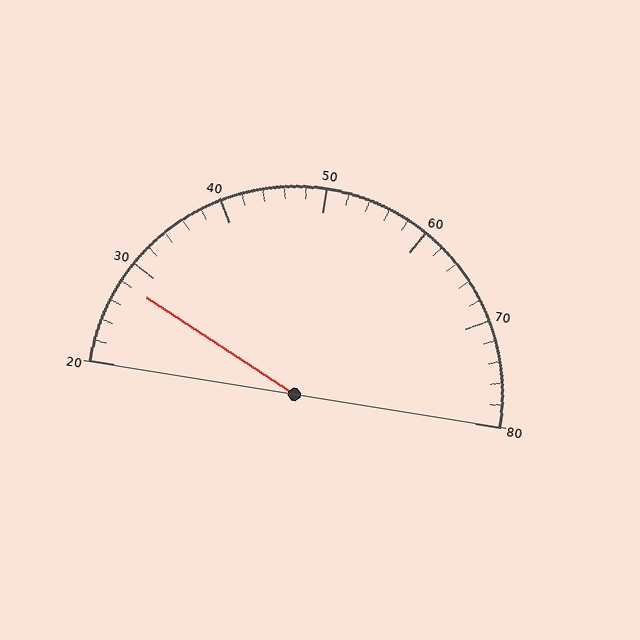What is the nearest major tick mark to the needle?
The nearest major tick mark is 30.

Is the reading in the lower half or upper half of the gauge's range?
The reading is in the lower half of the range (20 to 80).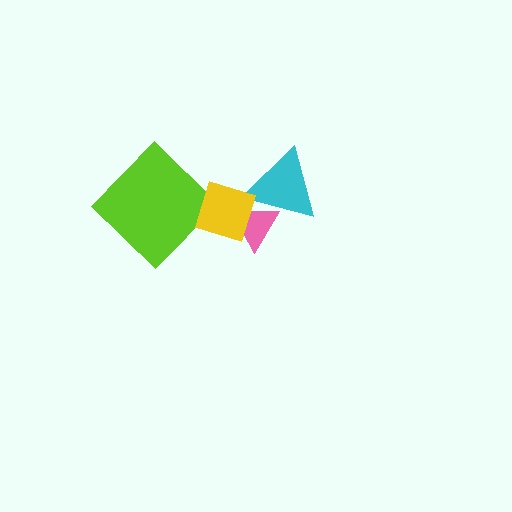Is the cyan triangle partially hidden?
Yes, it is partially covered by another shape.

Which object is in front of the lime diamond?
The yellow diamond is in front of the lime diamond.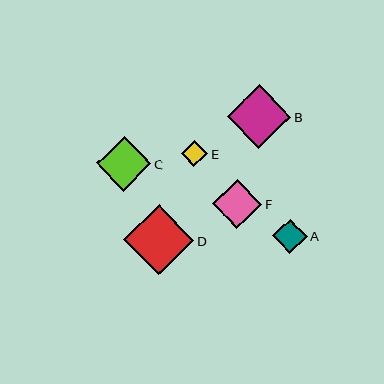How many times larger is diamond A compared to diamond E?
Diamond A is approximately 1.3 times the size of diamond E.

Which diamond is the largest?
Diamond D is the largest with a size of approximately 70 pixels.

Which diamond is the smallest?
Diamond E is the smallest with a size of approximately 26 pixels.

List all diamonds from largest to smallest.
From largest to smallest: D, B, C, F, A, E.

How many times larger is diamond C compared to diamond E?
Diamond C is approximately 2.1 times the size of diamond E.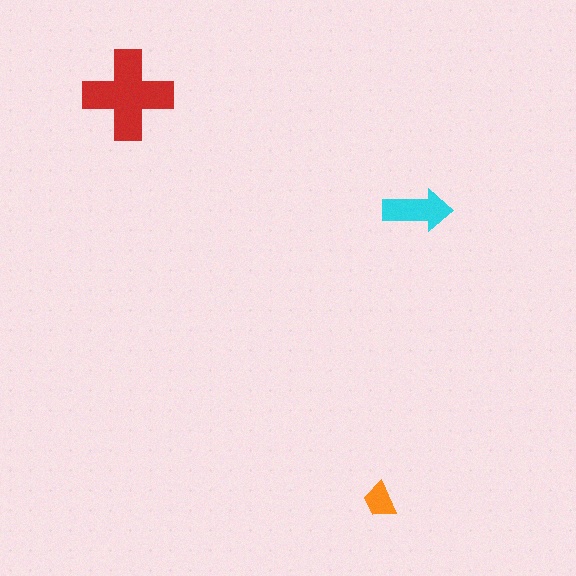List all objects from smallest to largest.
The orange trapezoid, the cyan arrow, the red cross.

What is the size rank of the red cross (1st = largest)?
1st.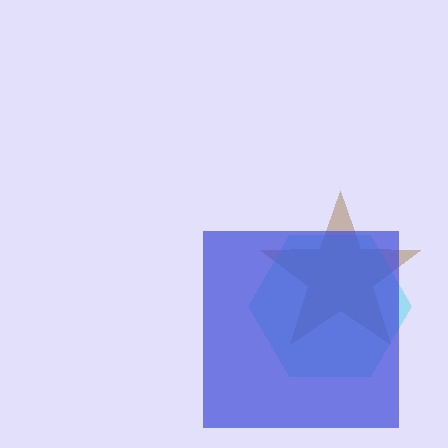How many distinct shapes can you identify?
There are 3 distinct shapes: a brown star, a cyan hexagon, a blue square.